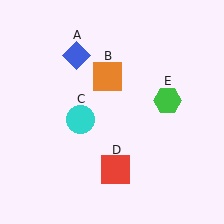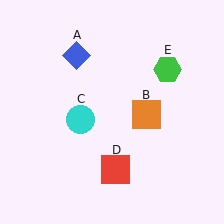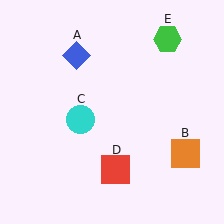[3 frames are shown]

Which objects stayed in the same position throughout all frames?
Blue diamond (object A) and cyan circle (object C) and red square (object D) remained stationary.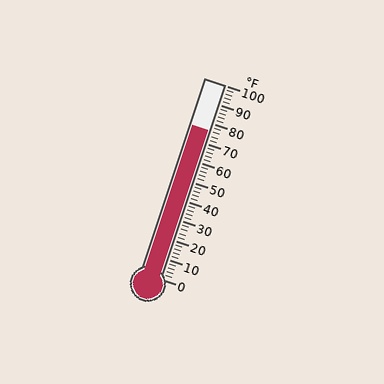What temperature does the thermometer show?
The thermometer shows approximately 76°F.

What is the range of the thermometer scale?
The thermometer scale ranges from 0°F to 100°F.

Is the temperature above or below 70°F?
The temperature is above 70°F.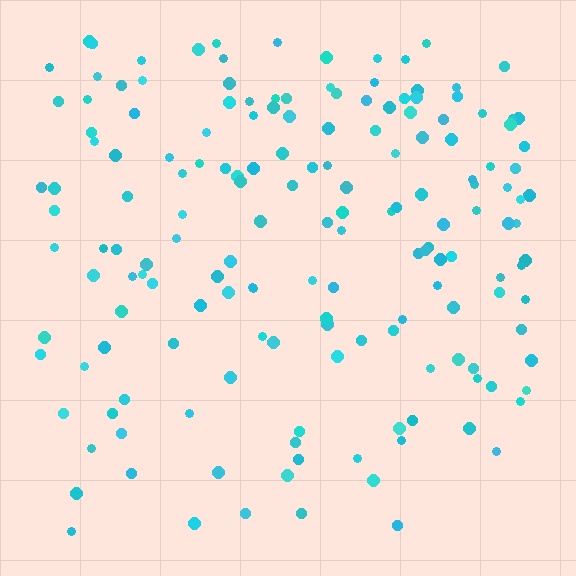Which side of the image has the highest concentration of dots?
The top.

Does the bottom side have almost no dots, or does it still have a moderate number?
Still a moderate number, just noticeably fewer than the top.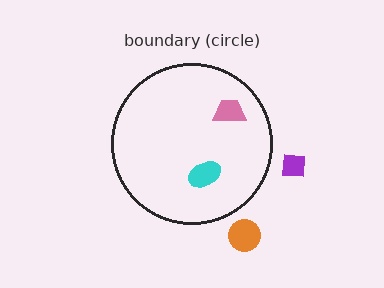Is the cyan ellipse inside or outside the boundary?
Inside.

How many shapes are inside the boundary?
2 inside, 2 outside.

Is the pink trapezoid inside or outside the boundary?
Inside.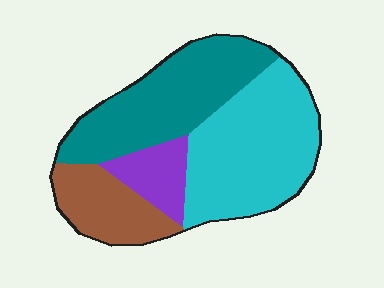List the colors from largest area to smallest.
From largest to smallest: cyan, teal, brown, purple.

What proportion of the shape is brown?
Brown covers around 15% of the shape.